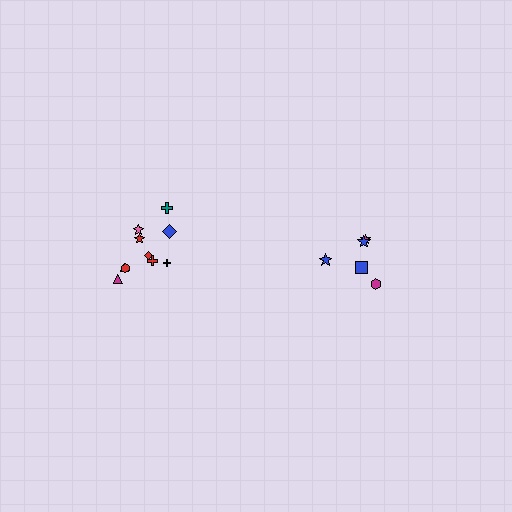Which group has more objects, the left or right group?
The left group.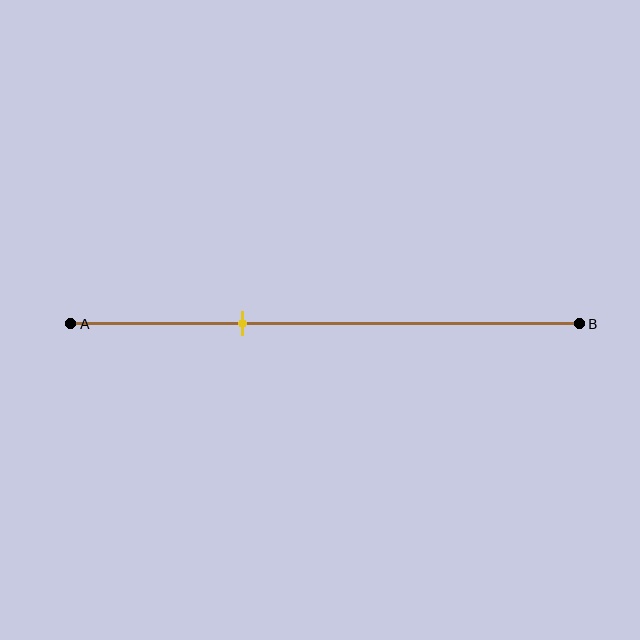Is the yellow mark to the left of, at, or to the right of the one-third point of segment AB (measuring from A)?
The yellow mark is approximately at the one-third point of segment AB.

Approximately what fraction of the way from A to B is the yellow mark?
The yellow mark is approximately 35% of the way from A to B.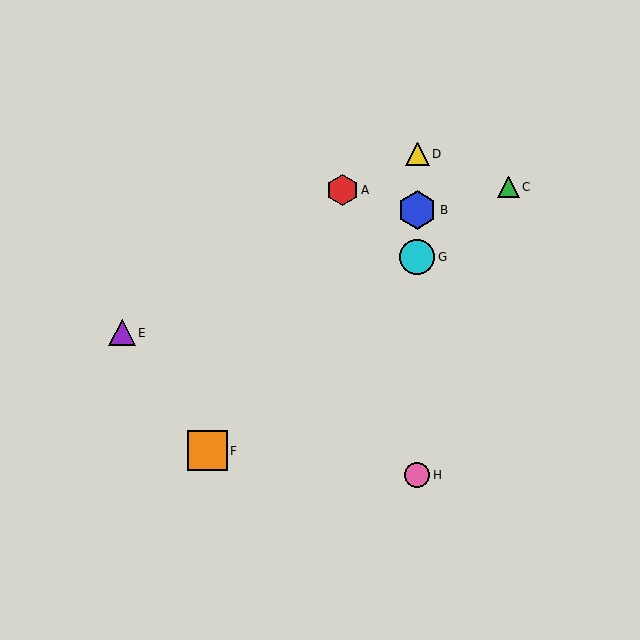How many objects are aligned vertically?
4 objects (B, D, G, H) are aligned vertically.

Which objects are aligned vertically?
Objects B, D, G, H are aligned vertically.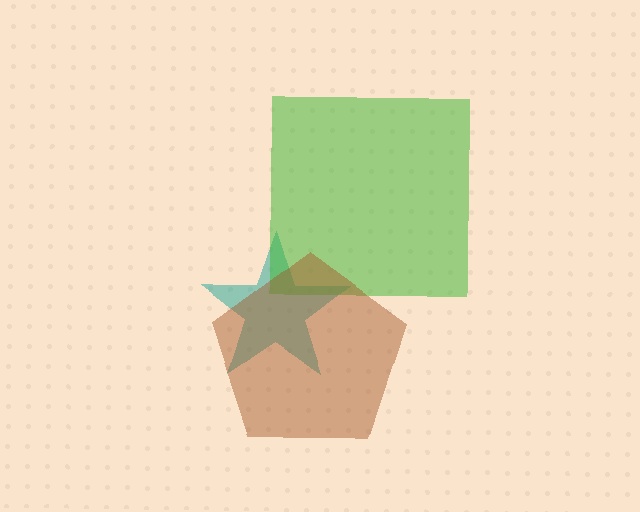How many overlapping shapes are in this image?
There are 3 overlapping shapes in the image.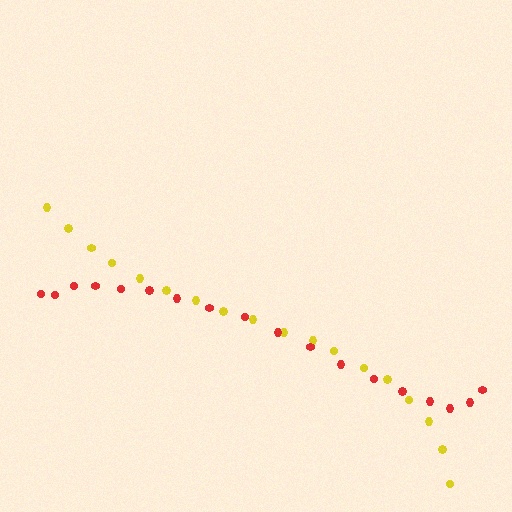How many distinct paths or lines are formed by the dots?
There are 2 distinct paths.